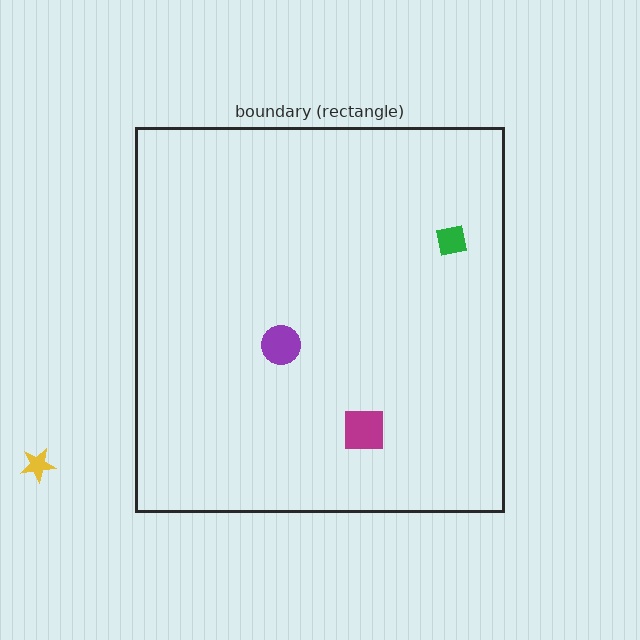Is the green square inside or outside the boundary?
Inside.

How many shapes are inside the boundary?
3 inside, 1 outside.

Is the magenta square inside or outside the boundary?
Inside.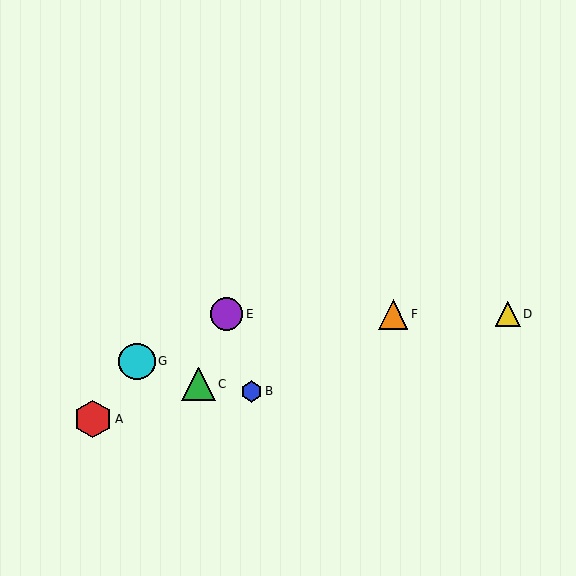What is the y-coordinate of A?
Object A is at y≈419.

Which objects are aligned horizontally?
Objects D, E, F are aligned horizontally.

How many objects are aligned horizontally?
3 objects (D, E, F) are aligned horizontally.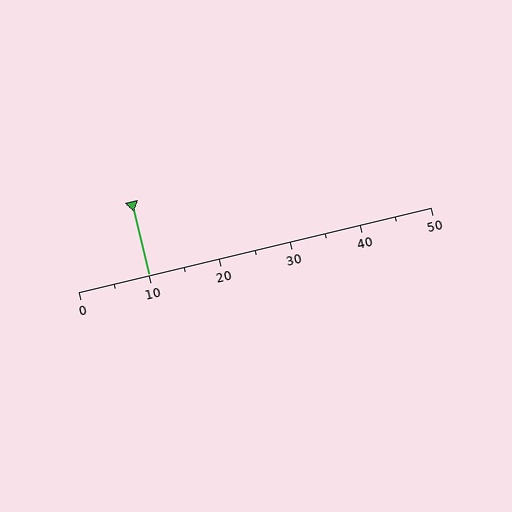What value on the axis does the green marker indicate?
The marker indicates approximately 10.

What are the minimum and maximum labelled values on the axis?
The axis runs from 0 to 50.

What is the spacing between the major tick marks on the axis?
The major ticks are spaced 10 apart.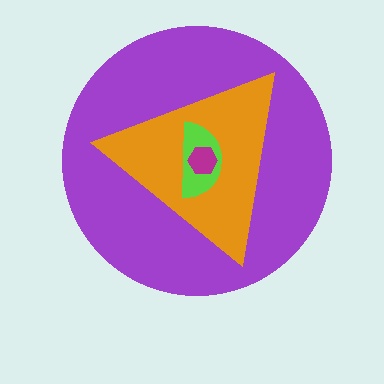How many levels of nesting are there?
4.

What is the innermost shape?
The magenta hexagon.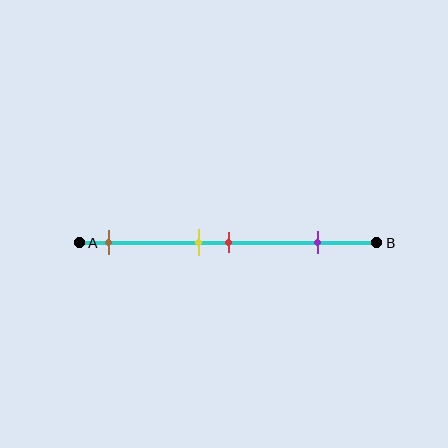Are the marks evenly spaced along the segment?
No, the marks are not evenly spaced.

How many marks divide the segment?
There are 4 marks dividing the segment.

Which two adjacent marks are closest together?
The yellow and red marks are the closest adjacent pair.